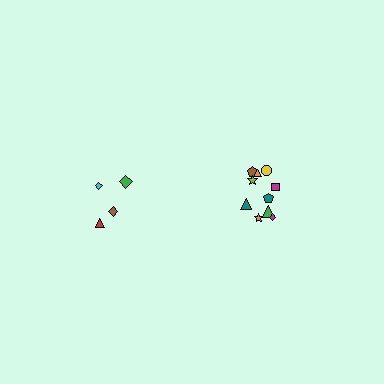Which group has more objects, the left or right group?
The right group.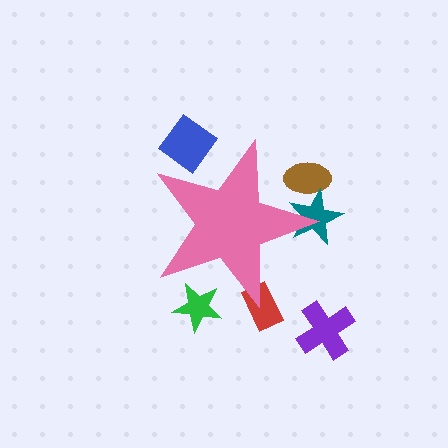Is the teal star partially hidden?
Yes, the teal star is partially hidden behind the pink star.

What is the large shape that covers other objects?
A pink star.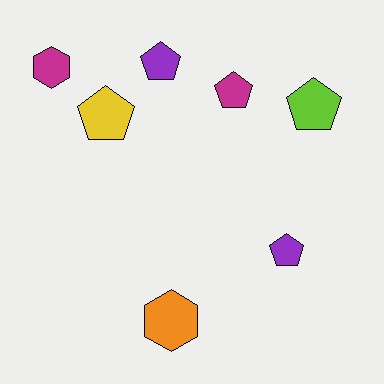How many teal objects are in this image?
There are no teal objects.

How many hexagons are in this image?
There are 2 hexagons.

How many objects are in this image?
There are 7 objects.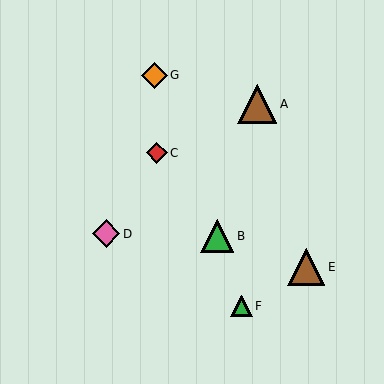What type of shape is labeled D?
Shape D is a pink diamond.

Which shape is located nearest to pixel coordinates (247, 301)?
The green triangle (labeled F) at (241, 306) is nearest to that location.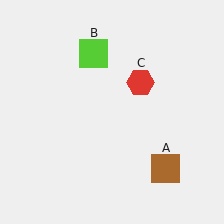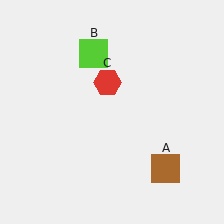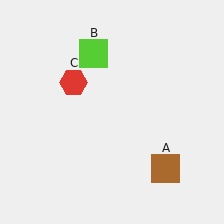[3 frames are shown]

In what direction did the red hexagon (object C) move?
The red hexagon (object C) moved left.